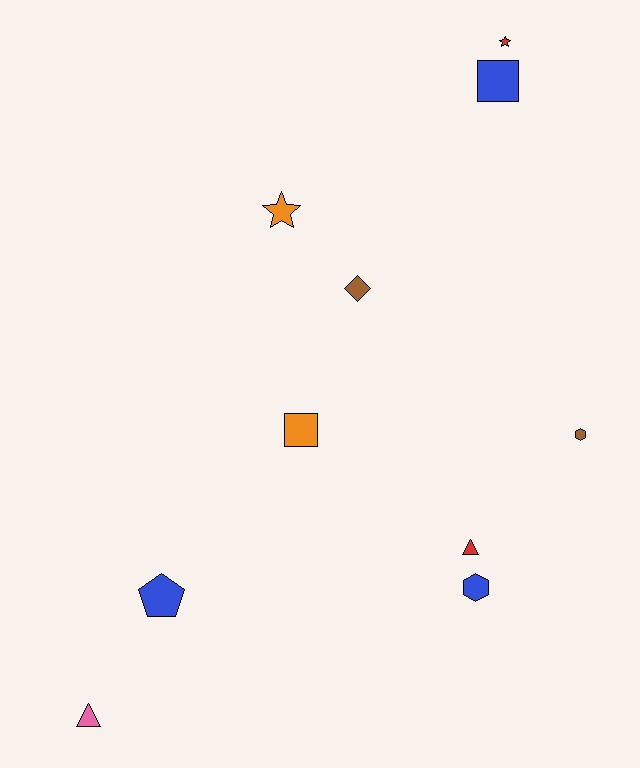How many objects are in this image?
There are 10 objects.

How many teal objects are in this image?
There are no teal objects.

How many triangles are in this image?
There are 2 triangles.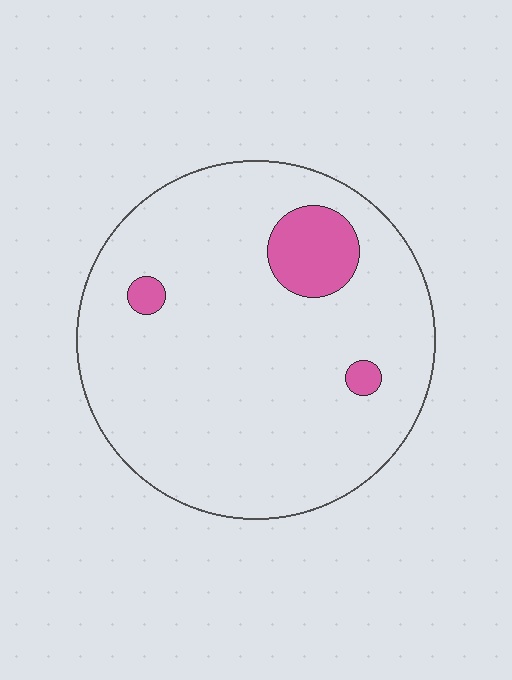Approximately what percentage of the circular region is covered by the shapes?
Approximately 10%.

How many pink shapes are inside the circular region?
3.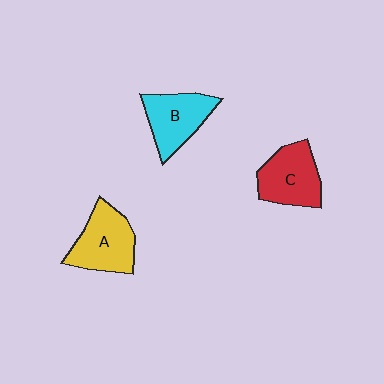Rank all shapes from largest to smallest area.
From largest to smallest: A (yellow), C (red), B (cyan).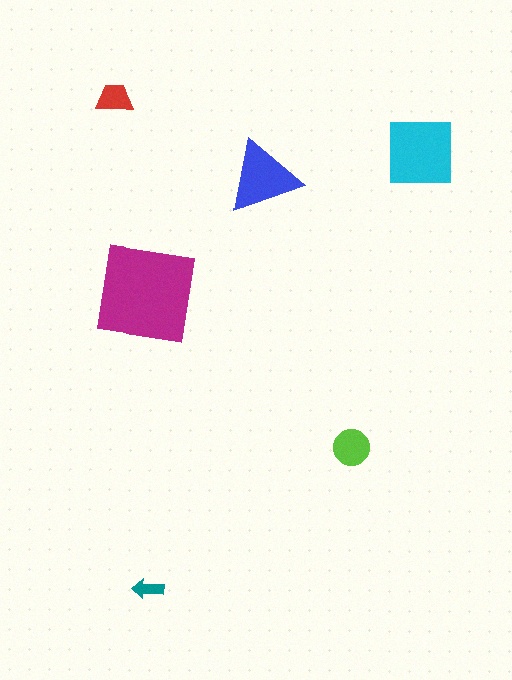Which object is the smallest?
The teal arrow.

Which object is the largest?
The magenta square.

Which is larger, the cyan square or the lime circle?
The cyan square.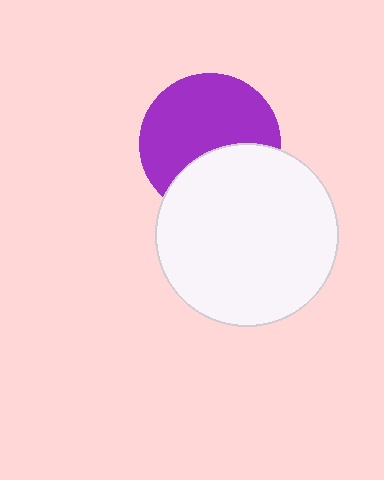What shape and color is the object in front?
The object in front is a white circle.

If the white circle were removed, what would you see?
You would see the complete purple circle.